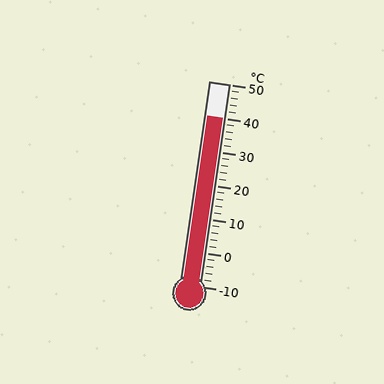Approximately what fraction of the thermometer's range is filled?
The thermometer is filled to approximately 85% of its range.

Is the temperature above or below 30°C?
The temperature is above 30°C.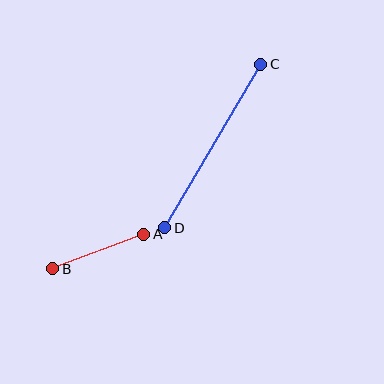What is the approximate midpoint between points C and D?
The midpoint is at approximately (213, 146) pixels.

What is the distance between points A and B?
The distance is approximately 97 pixels.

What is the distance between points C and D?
The distance is approximately 190 pixels.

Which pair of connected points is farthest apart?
Points C and D are farthest apart.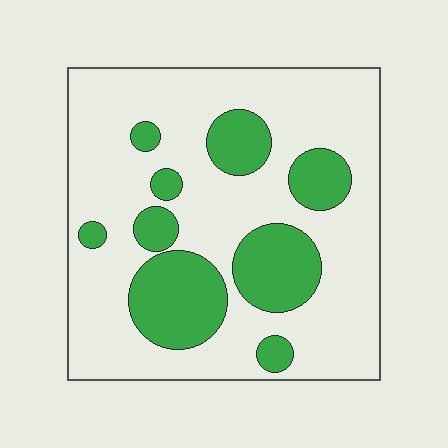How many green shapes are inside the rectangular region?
9.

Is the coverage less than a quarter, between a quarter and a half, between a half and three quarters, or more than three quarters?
Between a quarter and a half.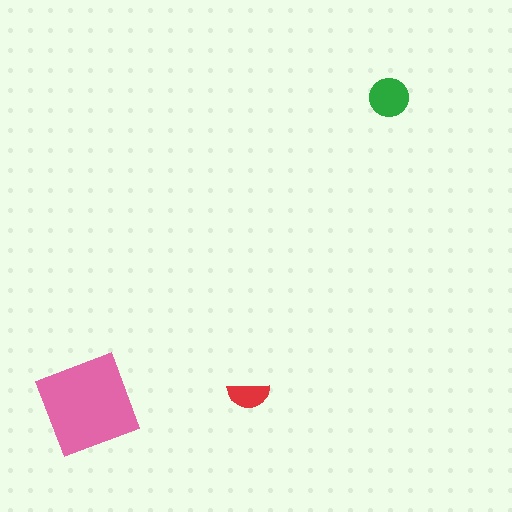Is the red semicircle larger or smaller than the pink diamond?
Smaller.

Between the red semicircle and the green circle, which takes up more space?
The green circle.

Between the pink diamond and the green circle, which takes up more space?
The pink diamond.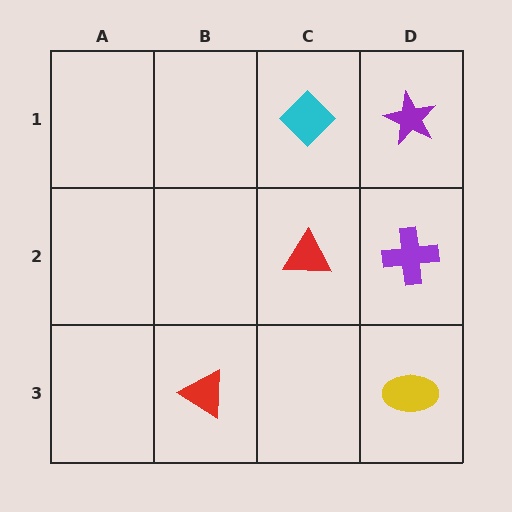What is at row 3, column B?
A red triangle.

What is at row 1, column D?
A purple star.